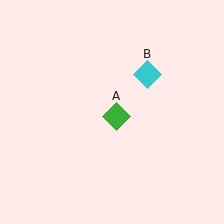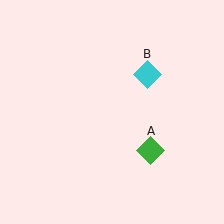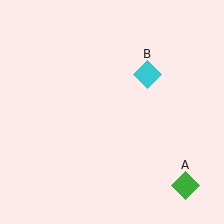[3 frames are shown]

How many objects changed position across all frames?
1 object changed position: green diamond (object A).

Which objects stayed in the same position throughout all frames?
Cyan diamond (object B) remained stationary.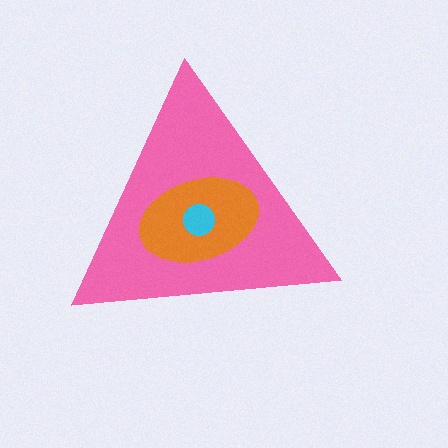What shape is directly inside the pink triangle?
The orange ellipse.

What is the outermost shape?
The pink triangle.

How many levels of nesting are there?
3.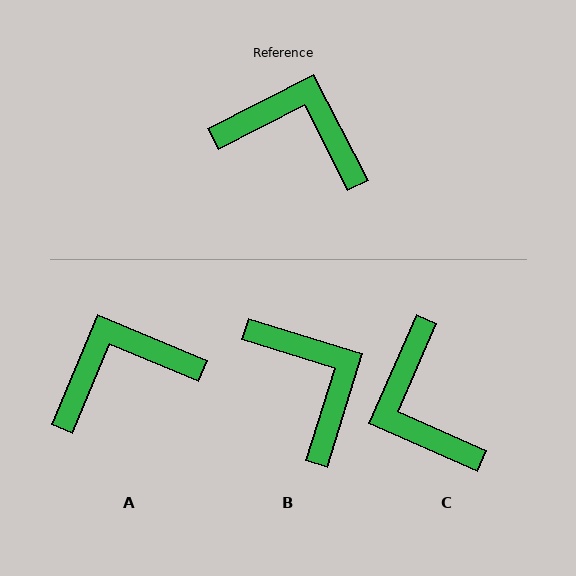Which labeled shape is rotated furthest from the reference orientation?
C, about 129 degrees away.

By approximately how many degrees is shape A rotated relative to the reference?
Approximately 40 degrees counter-clockwise.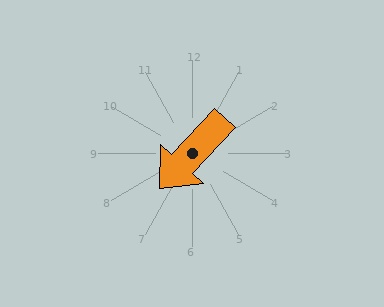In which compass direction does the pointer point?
Southwest.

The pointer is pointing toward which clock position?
Roughly 7 o'clock.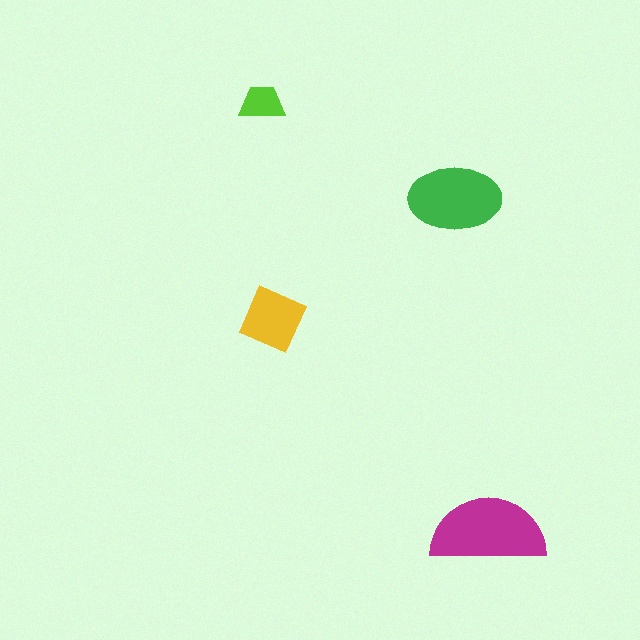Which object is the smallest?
The lime trapezoid.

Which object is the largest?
The magenta semicircle.